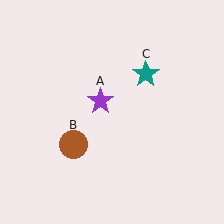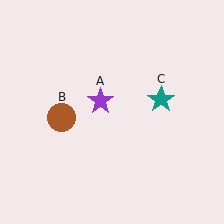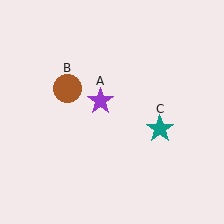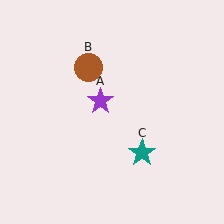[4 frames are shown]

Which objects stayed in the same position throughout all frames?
Purple star (object A) remained stationary.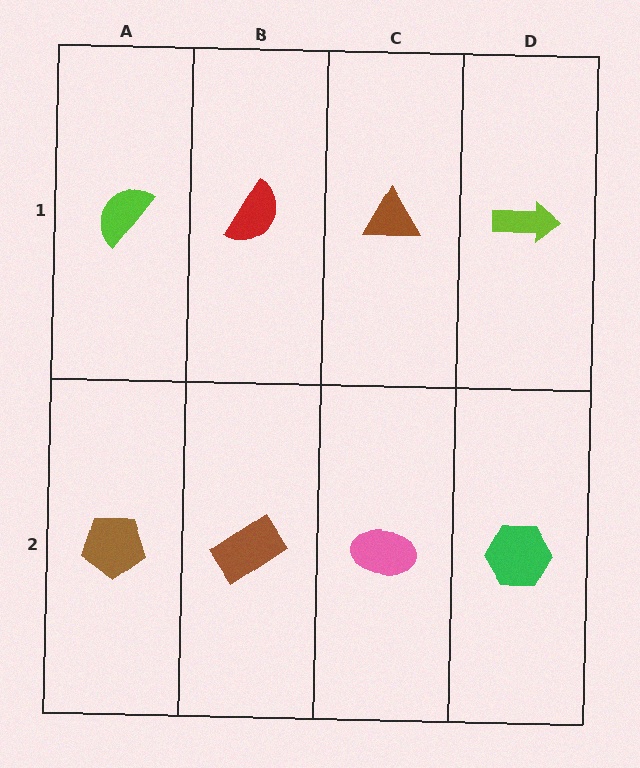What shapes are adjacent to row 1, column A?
A brown pentagon (row 2, column A), a red semicircle (row 1, column B).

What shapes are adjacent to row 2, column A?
A lime semicircle (row 1, column A), a brown rectangle (row 2, column B).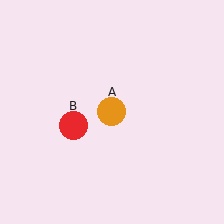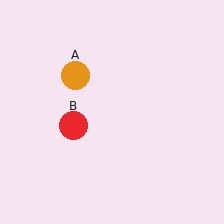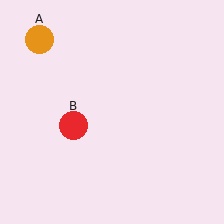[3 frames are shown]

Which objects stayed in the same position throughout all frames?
Red circle (object B) remained stationary.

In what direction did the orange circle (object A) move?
The orange circle (object A) moved up and to the left.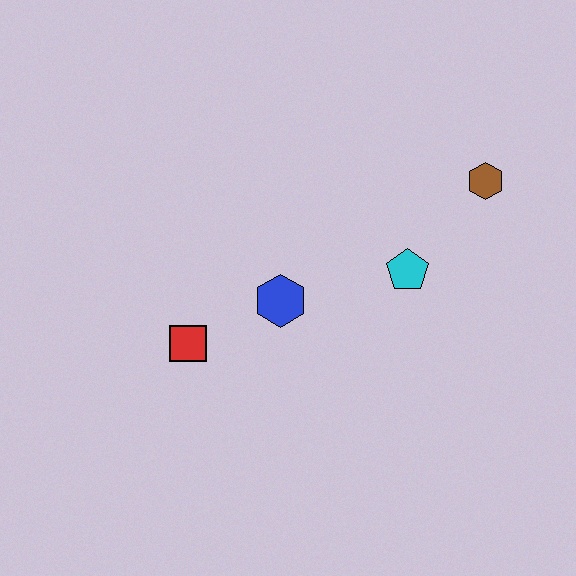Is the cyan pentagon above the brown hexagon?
No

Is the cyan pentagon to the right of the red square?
Yes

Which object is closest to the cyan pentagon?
The brown hexagon is closest to the cyan pentagon.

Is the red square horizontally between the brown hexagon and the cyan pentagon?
No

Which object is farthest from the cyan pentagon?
The red square is farthest from the cyan pentagon.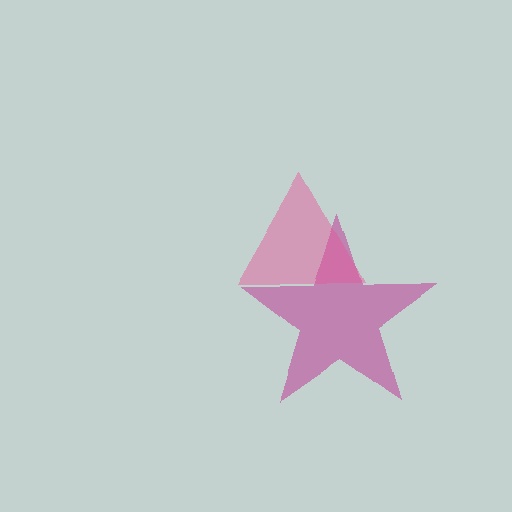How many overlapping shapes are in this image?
There are 2 overlapping shapes in the image.